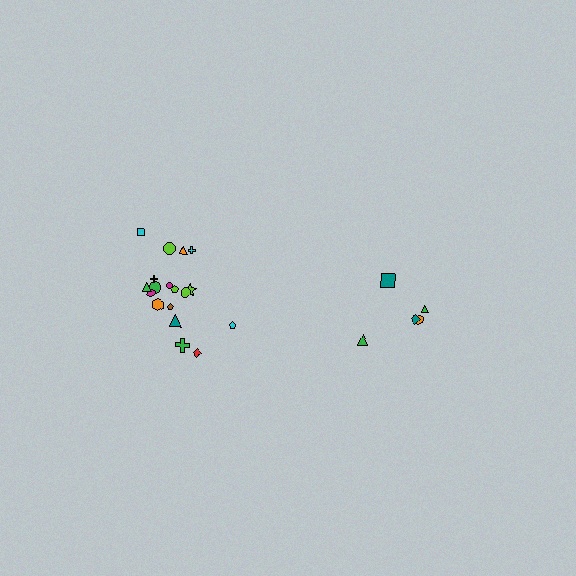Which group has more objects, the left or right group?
The left group.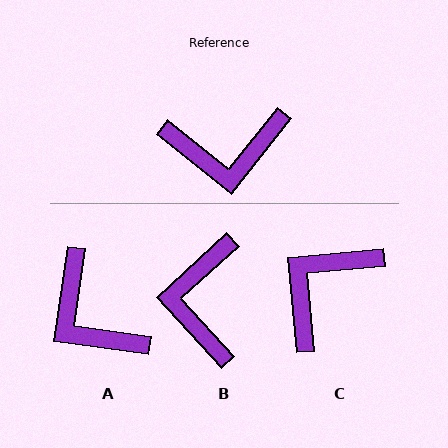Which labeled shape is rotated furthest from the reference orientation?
C, about 136 degrees away.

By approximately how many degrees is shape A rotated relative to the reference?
Approximately 60 degrees clockwise.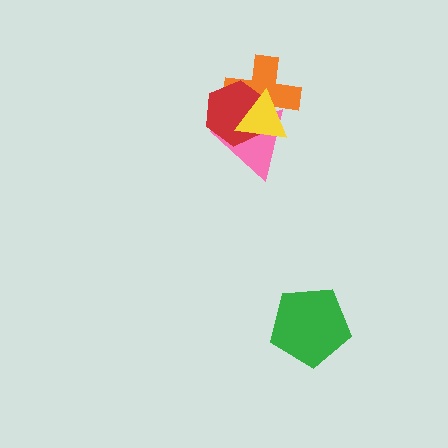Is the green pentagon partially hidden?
No, no other shape covers it.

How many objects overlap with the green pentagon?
0 objects overlap with the green pentagon.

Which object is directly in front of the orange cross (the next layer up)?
The pink triangle is directly in front of the orange cross.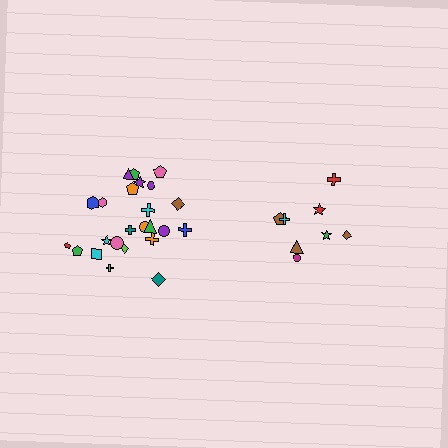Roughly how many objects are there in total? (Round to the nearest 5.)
Roughly 35 objects in total.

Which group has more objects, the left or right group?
The left group.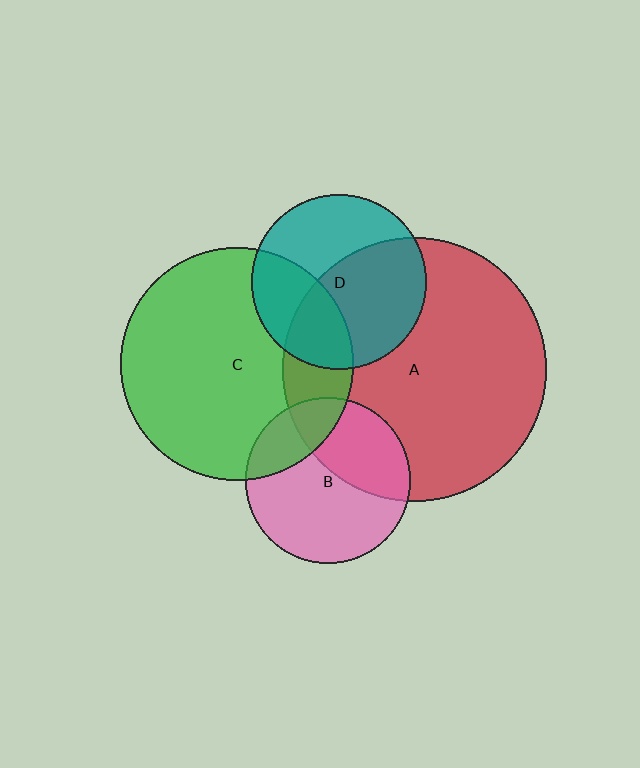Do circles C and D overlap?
Yes.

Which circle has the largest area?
Circle A (red).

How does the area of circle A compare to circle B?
Approximately 2.6 times.